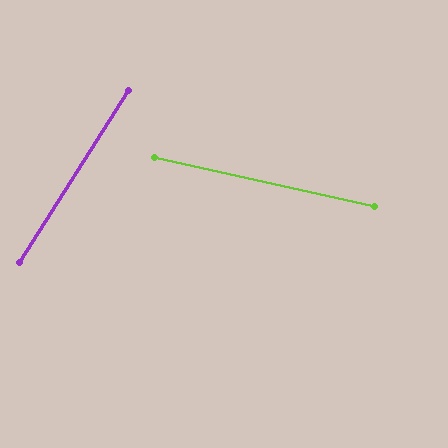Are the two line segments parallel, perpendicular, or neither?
Neither parallel nor perpendicular — they differ by about 70°.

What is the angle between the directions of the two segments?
Approximately 70 degrees.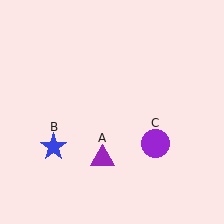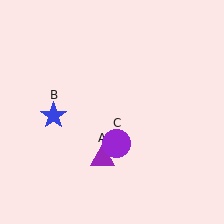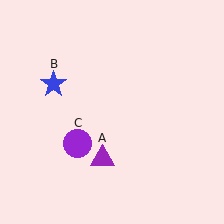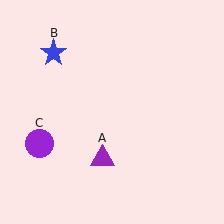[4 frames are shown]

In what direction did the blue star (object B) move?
The blue star (object B) moved up.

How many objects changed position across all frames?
2 objects changed position: blue star (object B), purple circle (object C).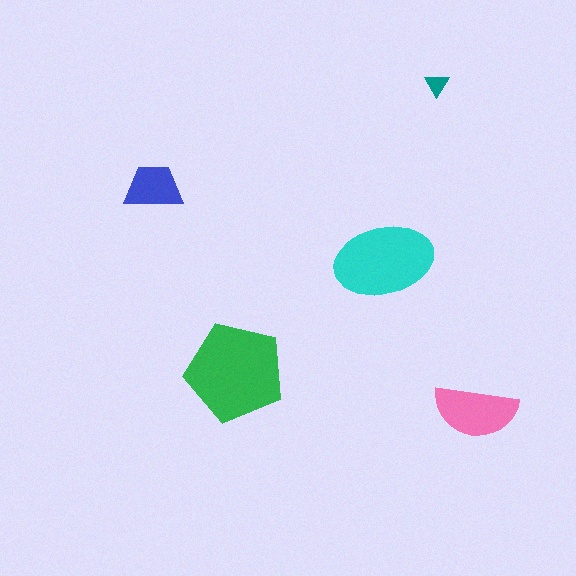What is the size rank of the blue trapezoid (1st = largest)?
4th.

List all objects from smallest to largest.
The teal triangle, the blue trapezoid, the pink semicircle, the cyan ellipse, the green pentagon.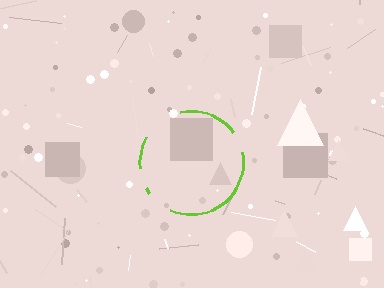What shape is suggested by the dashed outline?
The dashed outline suggests a circle.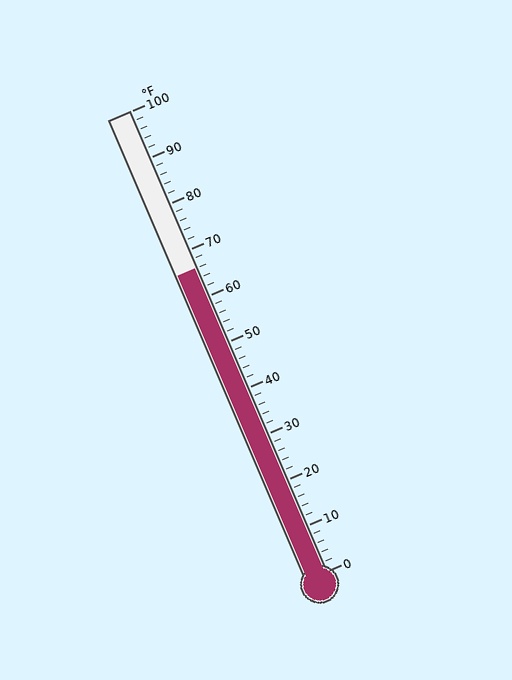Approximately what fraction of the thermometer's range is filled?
The thermometer is filled to approximately 65% of its range.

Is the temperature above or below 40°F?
The temperature is above 40°F.